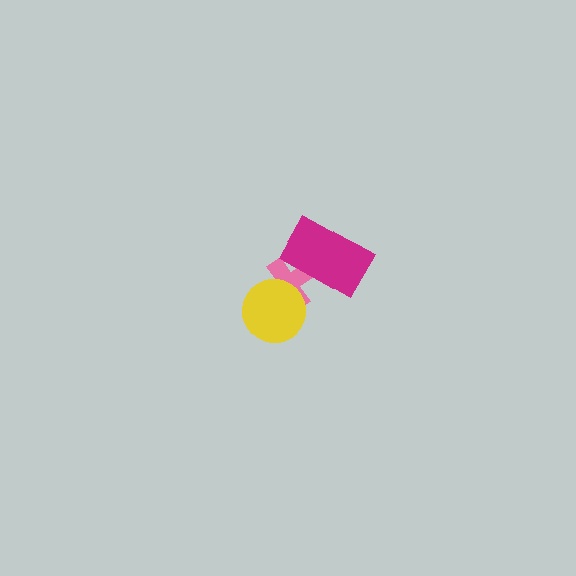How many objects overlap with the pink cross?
2 objects overlap with the pink cross.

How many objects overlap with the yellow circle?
1 object overlaps with the yellow circle.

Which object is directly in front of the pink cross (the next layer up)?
The yellow circle is directly in front of the pink cross.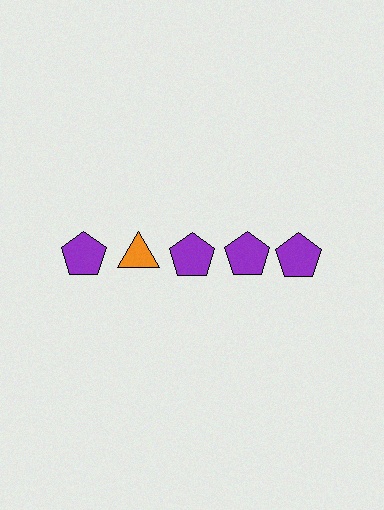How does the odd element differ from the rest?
It differs in both color (orange instead of purple) and shape (triangle instead of pentagon).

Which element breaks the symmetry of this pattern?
The orange triangle in the top row, second from left column breaks the symmetry. All other shapes are purple pentagons.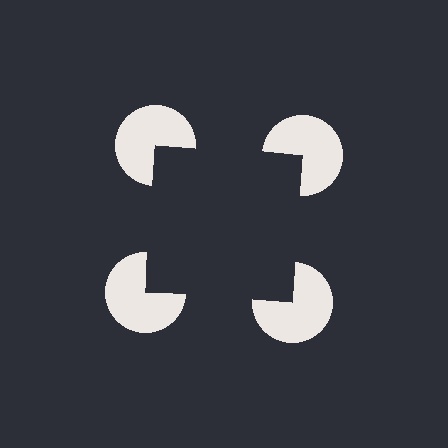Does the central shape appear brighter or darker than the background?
It typically appears slightly darker than the background, even though no actual brightness change is drawn.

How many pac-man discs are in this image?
There are 4 — one at each vertex of the illusory square.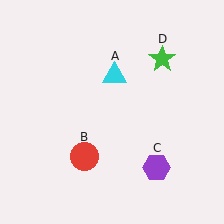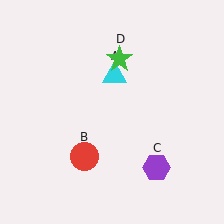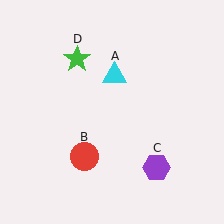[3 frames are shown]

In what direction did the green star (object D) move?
The green star (object D) moved left.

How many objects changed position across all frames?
1 object changed position: green star (object D).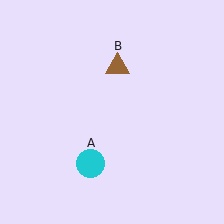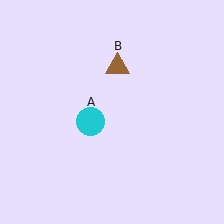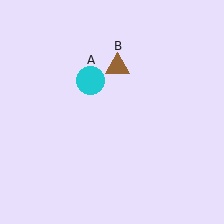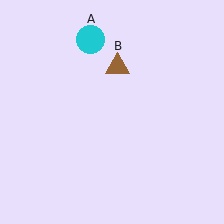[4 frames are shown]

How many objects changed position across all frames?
1 object changed position: cyan circle (object A).